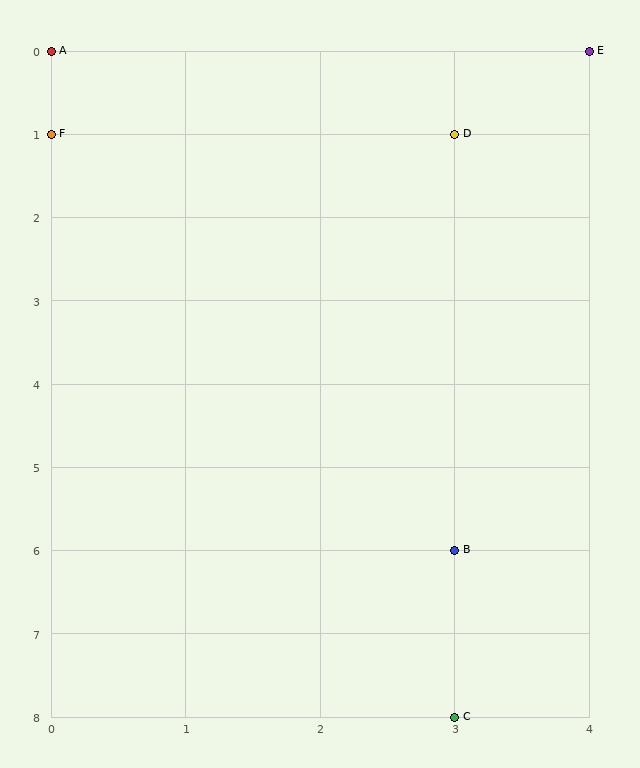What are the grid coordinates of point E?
Point E is at grid coordinates (4, 0).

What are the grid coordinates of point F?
Point F is at grid coordinates (0, 1).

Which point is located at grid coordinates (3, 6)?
Point B is at (3, 6).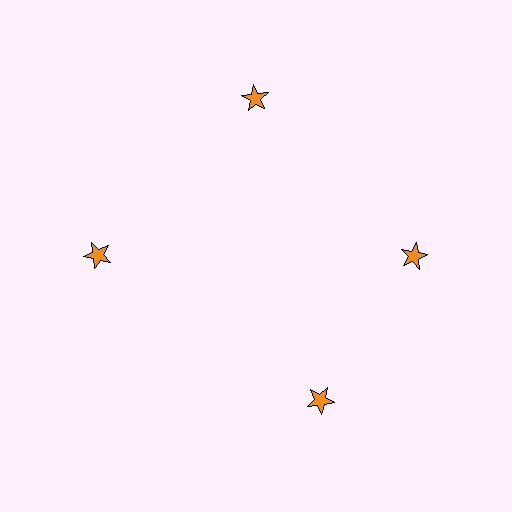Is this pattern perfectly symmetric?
No. The 4 orange stars are arranged in a ring, but one element near the 6 o'clock position is rotated out of alignment along the ring, breaking the 4-fold rotational symmetry.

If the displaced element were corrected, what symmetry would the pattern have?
It would have 4-fold rotational symmetry — the pattern would map onto itself every 90 degrees.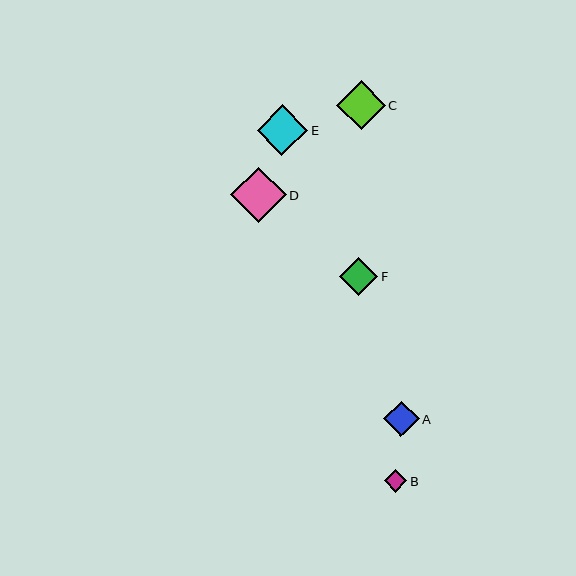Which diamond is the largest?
Diamond D is the largest with a size of approximately 56 pixels.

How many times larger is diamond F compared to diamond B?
Diamond F is approximately 1.7 times the size of diamond B.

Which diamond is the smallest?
Diamond B is the smallest with a size of approximately 22 pixels.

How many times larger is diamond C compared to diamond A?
Diamond C is approximately 1.4 times the size of diamond A.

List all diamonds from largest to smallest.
From largest to smallest: D, E, C, F, A, B.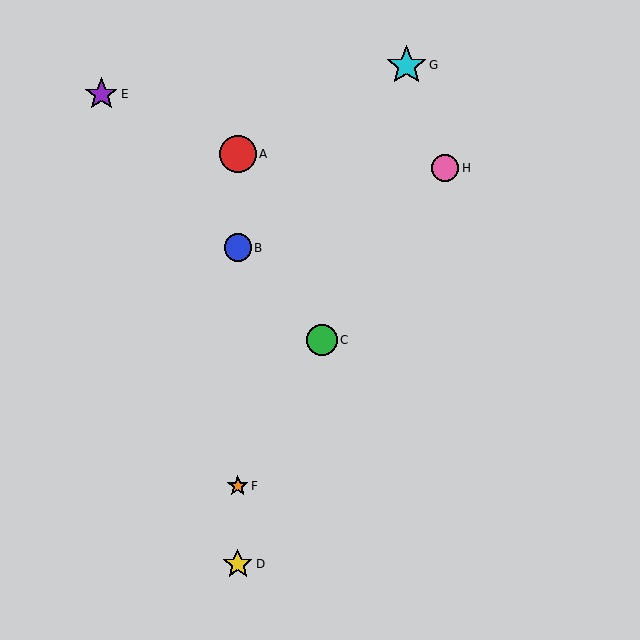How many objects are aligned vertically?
4 objects (A, B, D, F) are aligned vertically.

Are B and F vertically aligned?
Yes, both are at x≈238.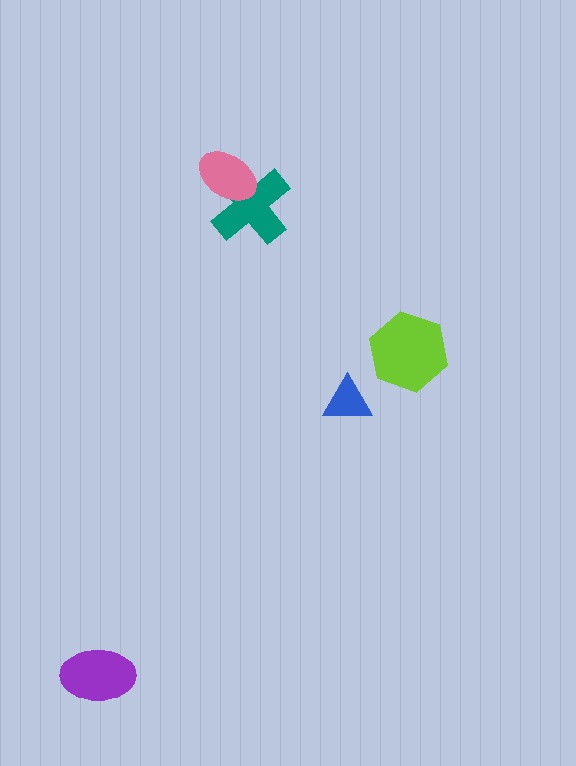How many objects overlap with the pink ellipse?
1 object overlaps with the pink ellipse.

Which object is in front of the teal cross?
The pink ellipse is in front of the teal cross.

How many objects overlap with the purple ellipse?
0 objects overlap with the purple ellipse.